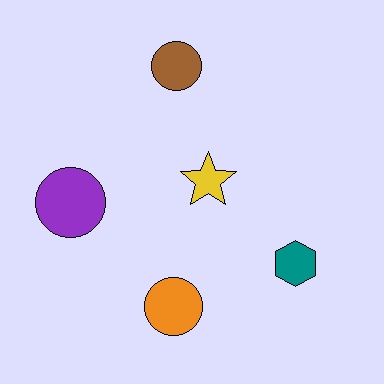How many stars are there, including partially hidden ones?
There is 1 star.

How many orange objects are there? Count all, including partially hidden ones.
There is 1 orange object.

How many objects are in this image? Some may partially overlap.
There are 5 objects.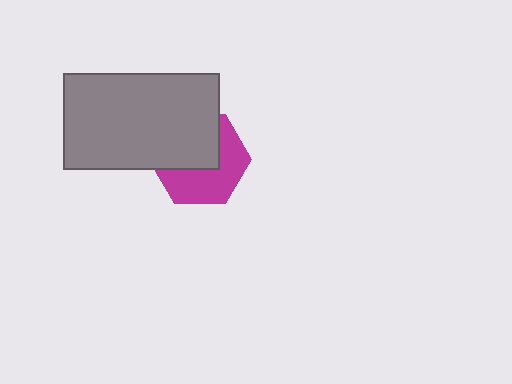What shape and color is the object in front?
The object in front is a gray rectangle.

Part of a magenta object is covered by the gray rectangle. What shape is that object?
It is a hexagon.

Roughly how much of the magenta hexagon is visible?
About half of it is visible (roughly 52%).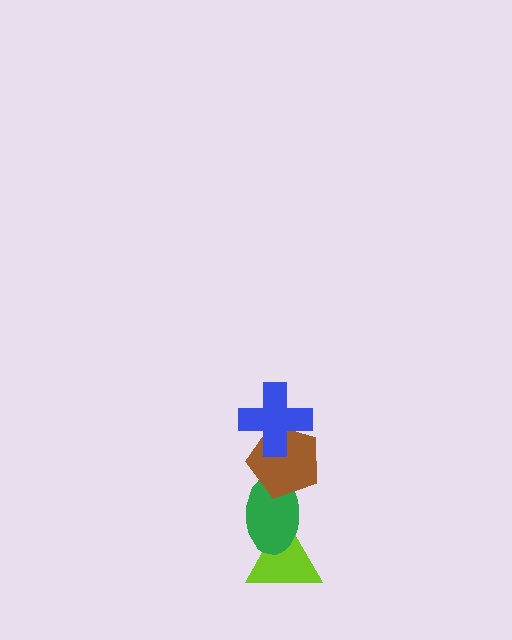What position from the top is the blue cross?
The blue cross is 1st from the top.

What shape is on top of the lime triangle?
The green ellipse is on top of the lime triangle.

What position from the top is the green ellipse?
The green ellipse is 3rd from the top.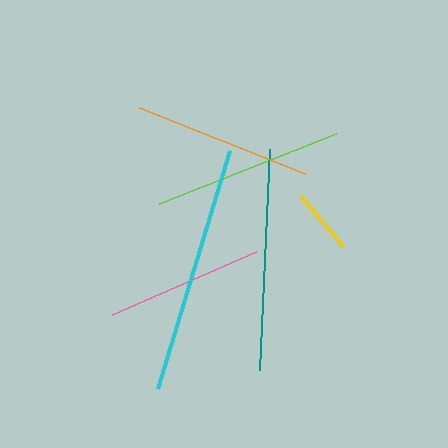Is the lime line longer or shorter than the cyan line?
The cyan line is longer than the lime line.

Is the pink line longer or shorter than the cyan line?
The cyan line is longer than the pink line.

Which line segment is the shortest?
The yellow line is the shortest at approximately 67 pixels.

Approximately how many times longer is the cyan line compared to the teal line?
The cyan line is approximately 1.1 times the length of the teal line.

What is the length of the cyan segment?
The cyan segment is approximately 249 pixels long.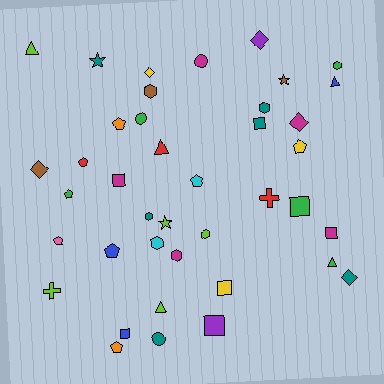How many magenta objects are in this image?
There are 5 magenta objects.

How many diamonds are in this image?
There are 5 diamonds.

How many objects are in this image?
There are 40 objects.